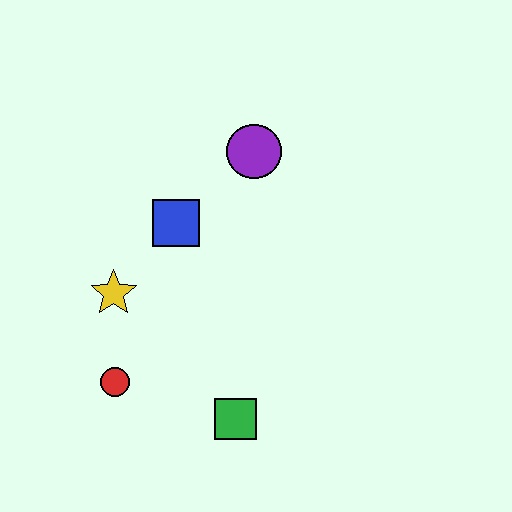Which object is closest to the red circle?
The yellow star is closest to the red circle.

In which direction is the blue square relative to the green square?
The blue square is above the green square.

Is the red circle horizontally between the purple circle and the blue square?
No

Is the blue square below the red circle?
No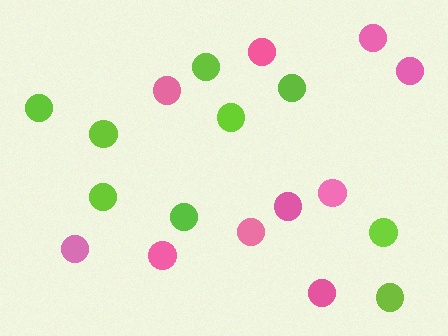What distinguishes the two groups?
There are 2 groups: one group of pink circles (10) and one group of lime circles (9).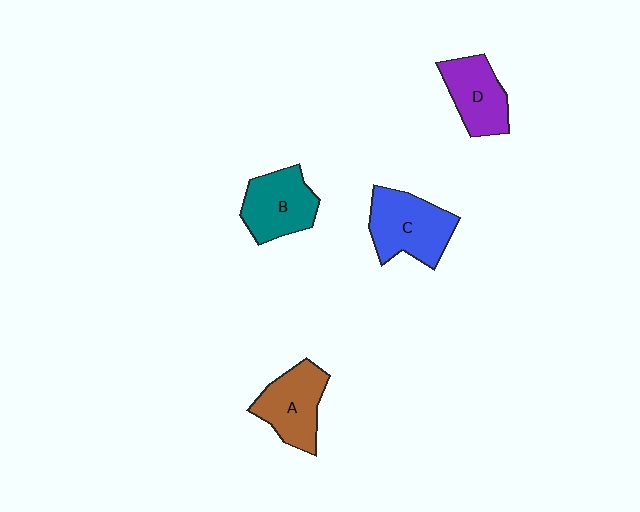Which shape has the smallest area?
Shape D (purple).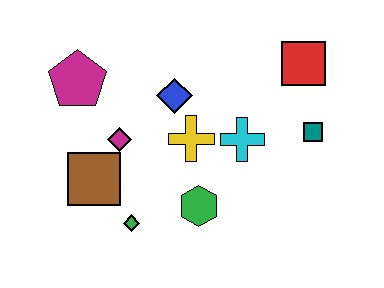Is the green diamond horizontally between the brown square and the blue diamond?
Yes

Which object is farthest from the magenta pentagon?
The teal square is farthest from the magenta pentagon.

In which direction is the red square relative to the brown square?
The red square is to the right of the brown square.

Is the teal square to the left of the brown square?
No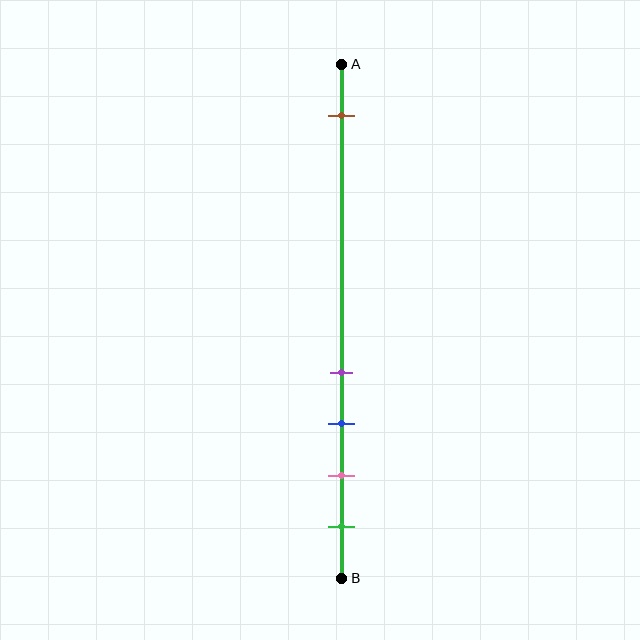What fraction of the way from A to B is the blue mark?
The blue mark is approximately 70% (0.7) of the way from A to B.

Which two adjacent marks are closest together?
The purple and blue marks are the closest adjacent pair.